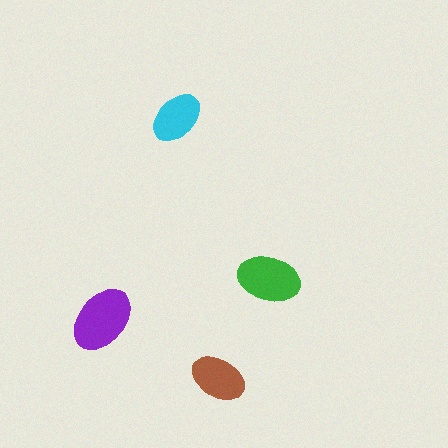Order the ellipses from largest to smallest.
the purple one, the green one, the brown one, the cyan one.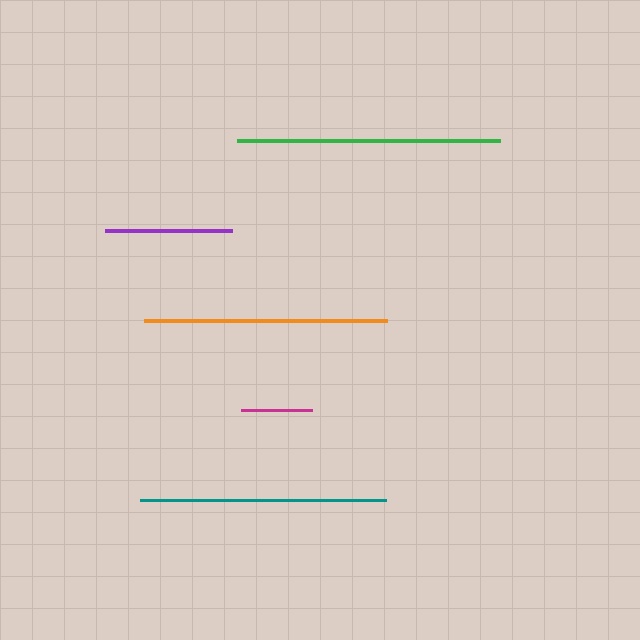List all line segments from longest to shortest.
From longest to shortest: green, teal, orange, purple, magenta.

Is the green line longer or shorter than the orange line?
The green line is longer than the orange line.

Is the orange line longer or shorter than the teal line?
The teal line is longer than the orange line.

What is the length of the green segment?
The green segment is approximately 263 pixels long.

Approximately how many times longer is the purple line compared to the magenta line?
The purple line is approximately 1.8 times the length of the magenta line.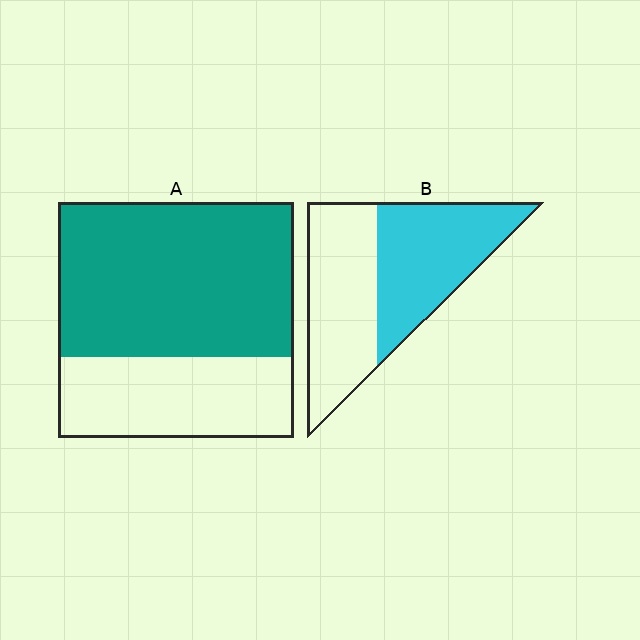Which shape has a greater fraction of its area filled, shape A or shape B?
Shape A.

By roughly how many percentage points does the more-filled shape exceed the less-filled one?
By roughly 15 percentage points (A over B).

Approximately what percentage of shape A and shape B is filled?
A is approximately 65% and B is approximately 50%.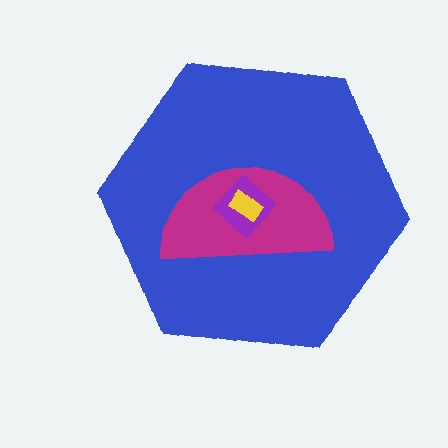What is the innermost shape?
The yellow rectangle.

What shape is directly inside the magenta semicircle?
The purple diamond.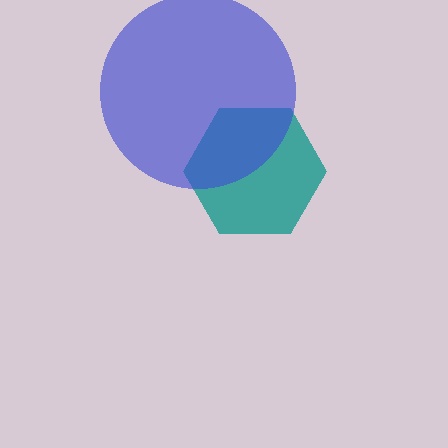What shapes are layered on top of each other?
The layered shapes are: a teal hexagon, a blue circle.